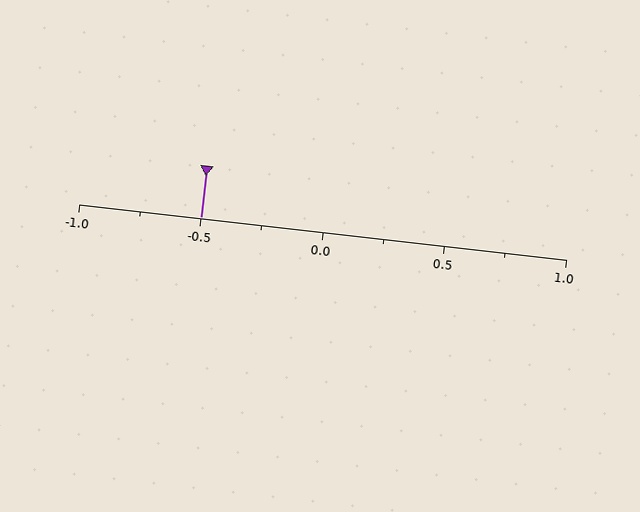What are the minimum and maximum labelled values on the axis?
The axis runs from -1.0 to 1.0.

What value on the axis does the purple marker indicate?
The marker indicates approximately -0.5.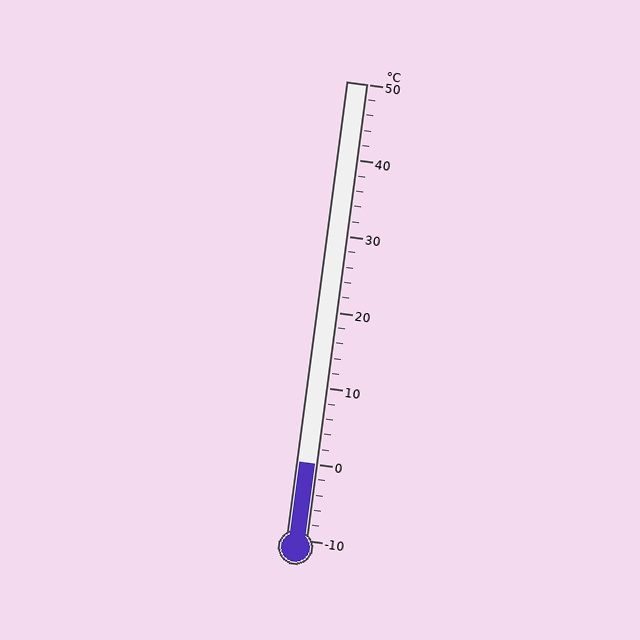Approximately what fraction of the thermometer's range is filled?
The thermometer is filled to approximately 15% of its range.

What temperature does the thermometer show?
The thermometer shows approximately 0°C.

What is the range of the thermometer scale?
The thermometer scale ranges from -10°C to 50°C.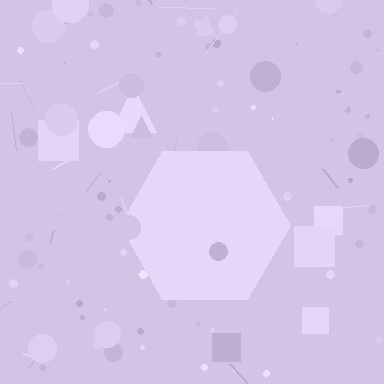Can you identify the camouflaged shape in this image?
The camouflaged shape is a hexagon.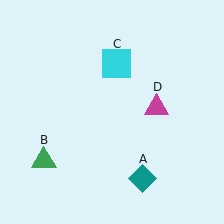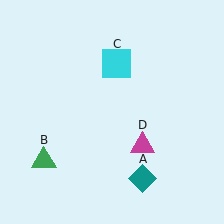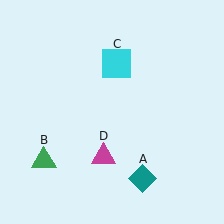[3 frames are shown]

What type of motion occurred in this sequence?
The magenta triangle (object D) rotated clockwise around the center of the scene.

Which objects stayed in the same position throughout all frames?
Teal diamond (object A) and green triangle (object B) and cyan square (object C) remained stationary.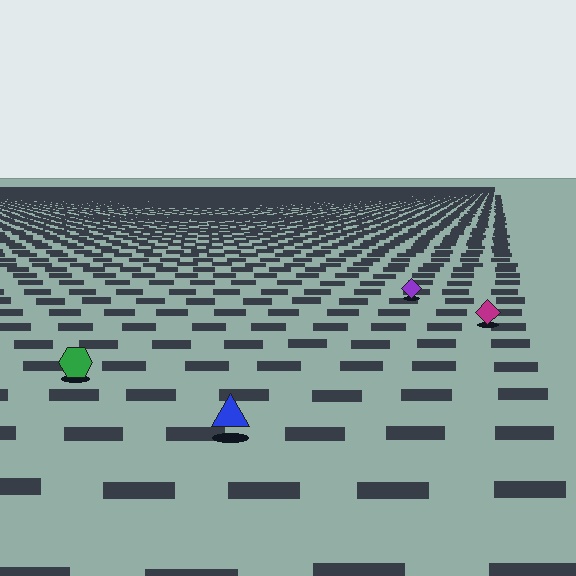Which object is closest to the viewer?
The blue triangle is closest. The texture marks near it are larger and more spread out.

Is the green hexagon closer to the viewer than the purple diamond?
Yes. The green hexagon is closer — you can tell from the texture gradient: the ground texture is coarser near it.